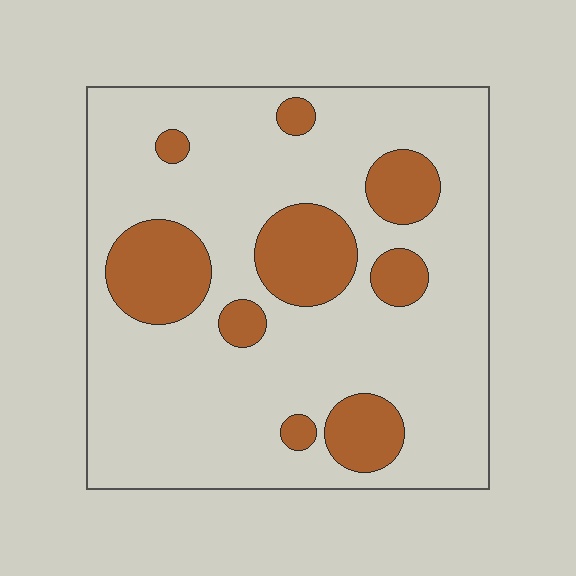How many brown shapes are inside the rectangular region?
9.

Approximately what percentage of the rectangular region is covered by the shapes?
Approximately 20%.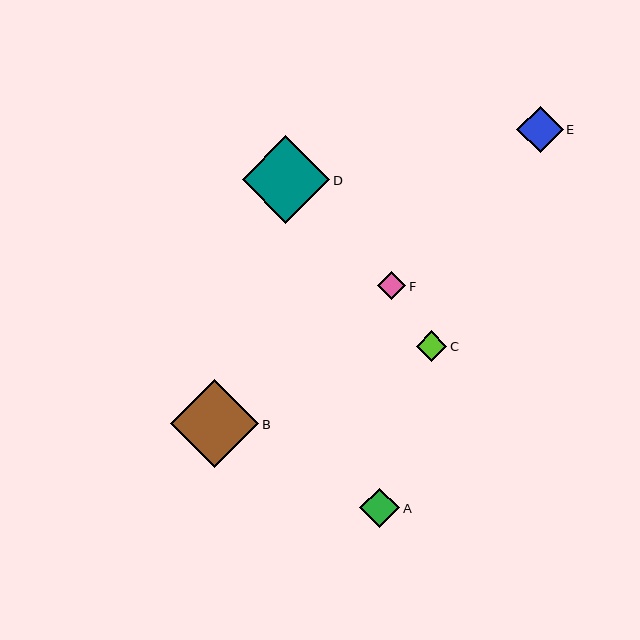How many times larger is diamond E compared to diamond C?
Diamond E is approximately 1.5 times the size of diamond C.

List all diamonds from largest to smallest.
From largest to smallest: B, D, E, A, C, F.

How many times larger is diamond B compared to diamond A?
Diamond B is approximately 2.2 times the size of diamond A.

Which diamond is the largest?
Diamond B is the largest with a size of approximately 88 pixels.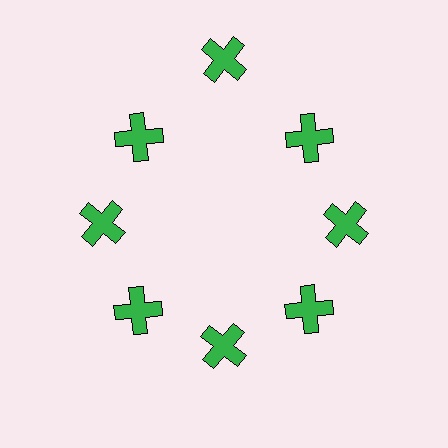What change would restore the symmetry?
The symmetry would be restored by moving it inward, back onto the ring so that all 8 crosses sit at equal angles and equal distance from the center.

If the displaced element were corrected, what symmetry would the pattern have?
It would have 8-fold rotational symmetry — the pattern would map onto itself every 45 degrees.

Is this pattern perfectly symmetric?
No. The 8 green crosses are arranged in a ring, but one element near the 12 o'clock position is pushed outward from the center, breaking the 8-fold rotational symmetry.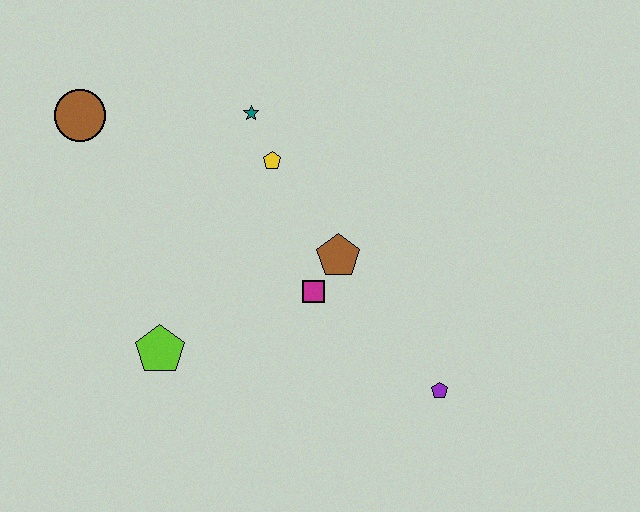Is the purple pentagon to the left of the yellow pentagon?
No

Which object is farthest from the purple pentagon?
The brown circle is farthest from the purple pentagon.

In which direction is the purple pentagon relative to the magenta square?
The purple pentagon is to the right of the magenta square.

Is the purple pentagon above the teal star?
No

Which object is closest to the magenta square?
The brown pentagon is closest to the magenta square.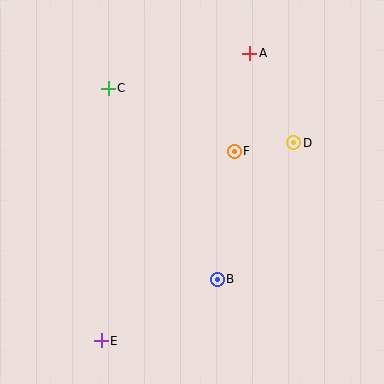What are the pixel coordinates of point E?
Point E is at (101, 341).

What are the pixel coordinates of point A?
Point A is at (250, 53).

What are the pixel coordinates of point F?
Point F is at (234, 151).